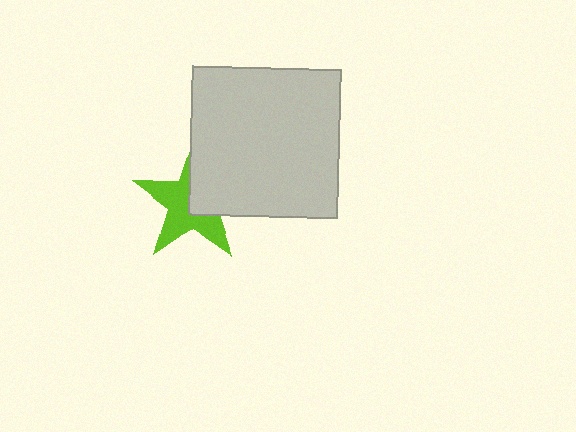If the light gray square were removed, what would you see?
You would see the complete lime star.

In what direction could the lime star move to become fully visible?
The lime star could move toward the lower-left. That would shift it out from behind the light gray square entirely.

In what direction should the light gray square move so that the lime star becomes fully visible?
The light gray square should move toward the upper-right. That is the shortest direction to clear the overlap and leave the lime star fully visible.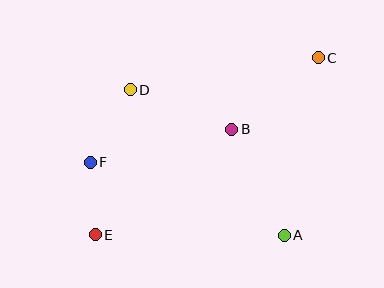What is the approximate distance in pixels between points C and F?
The distance between C and F is approximately 251 pixels.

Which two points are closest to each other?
Points E and F are closest to each other.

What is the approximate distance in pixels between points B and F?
The distance between B and F is approximately 145 pixels.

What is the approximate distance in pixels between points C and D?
The distance between C and D is approximately 191 pixels.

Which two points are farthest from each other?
Points C and E are farthest from each other.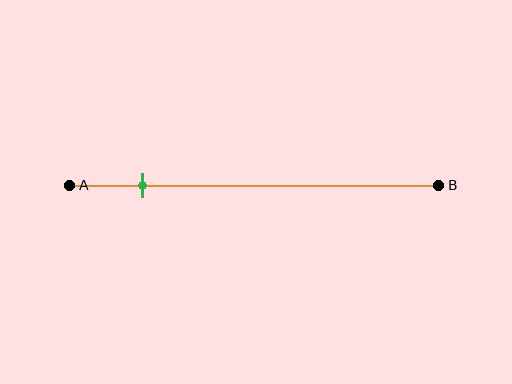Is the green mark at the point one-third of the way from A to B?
No, the mark is at about 20% from A, not at the 33% one-third point.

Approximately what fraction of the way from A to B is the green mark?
The green mark is approximately 20% of the way from A to B.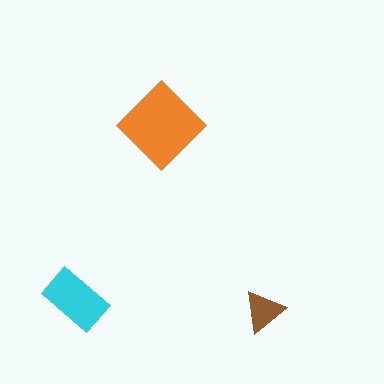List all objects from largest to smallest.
The orange diamond, the cyan rectangle, the brown triangle.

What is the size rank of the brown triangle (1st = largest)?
3rd.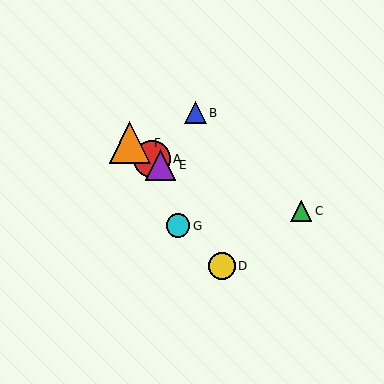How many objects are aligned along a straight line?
3 objects (A, E, F) are aligned along a straight line.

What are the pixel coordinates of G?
Object G is at (178, 226).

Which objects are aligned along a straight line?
Objects A, E, F are aligned along a straight line.